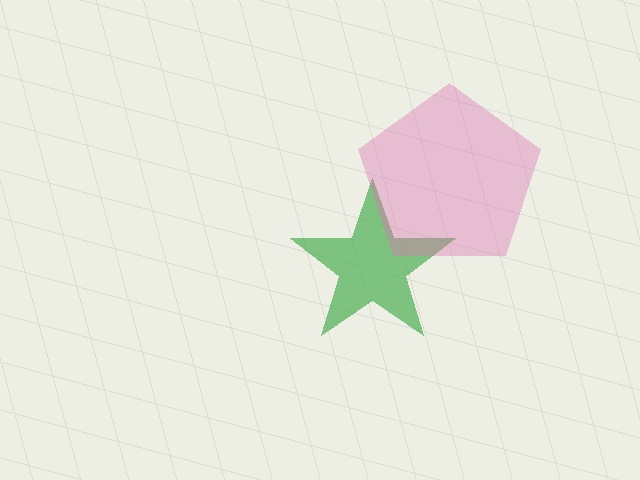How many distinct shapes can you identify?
There are 2 distinct shapes: a green star, a pink pentagon.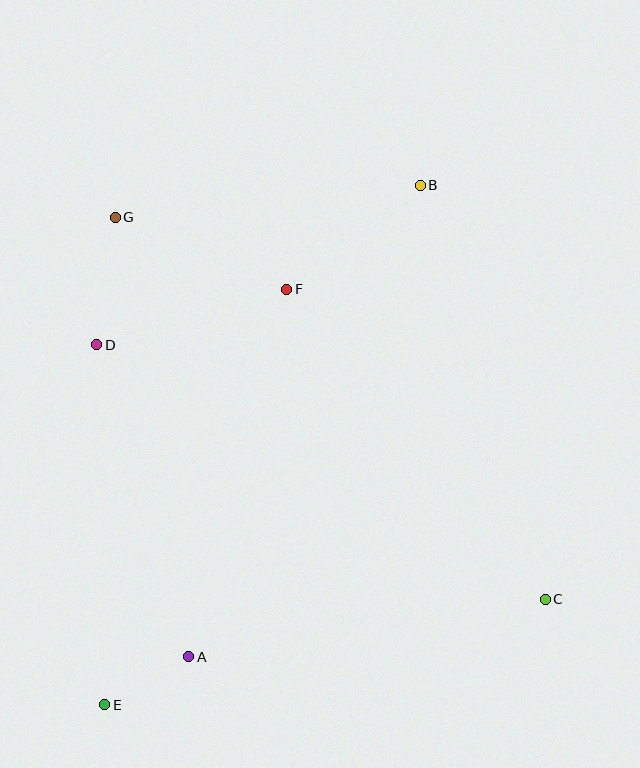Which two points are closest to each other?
Points A and E are closest to each other.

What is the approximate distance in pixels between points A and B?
The distance between A and B is approximately 525 pixels.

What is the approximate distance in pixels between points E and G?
The distance between E and G is approximately 488 pixels.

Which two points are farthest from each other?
Points B and E are farthest from each other.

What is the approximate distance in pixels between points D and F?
The distance between D and F is approximately 198 pixels.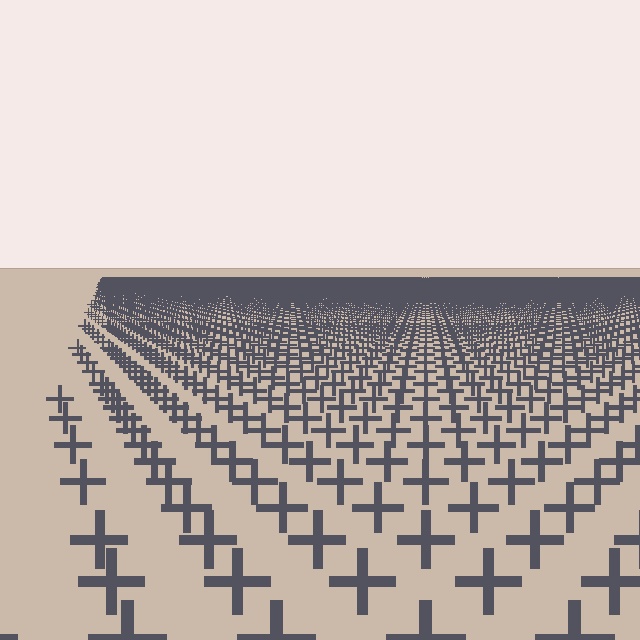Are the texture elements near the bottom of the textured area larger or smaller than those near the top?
Larger. Near the bottom, elements are closer to the viewer and appear at a bigger on-screen size.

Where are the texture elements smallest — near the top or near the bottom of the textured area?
Near the top.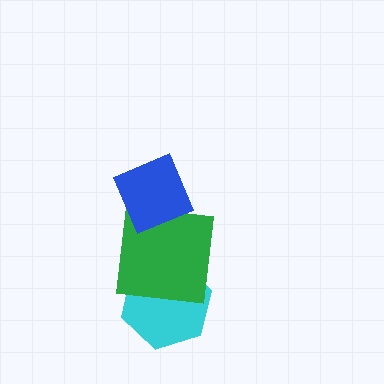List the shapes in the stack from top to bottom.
From top to bottom: the blue diamond, the green square, the cyan hexagon.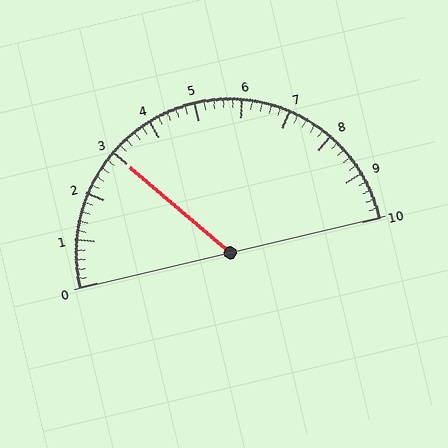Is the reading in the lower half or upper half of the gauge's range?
The reading is in the lower half of the range (0 to 10).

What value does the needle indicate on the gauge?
The needle indicates approximately 3.0.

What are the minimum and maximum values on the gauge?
The gauge ranges from 0 to 10.